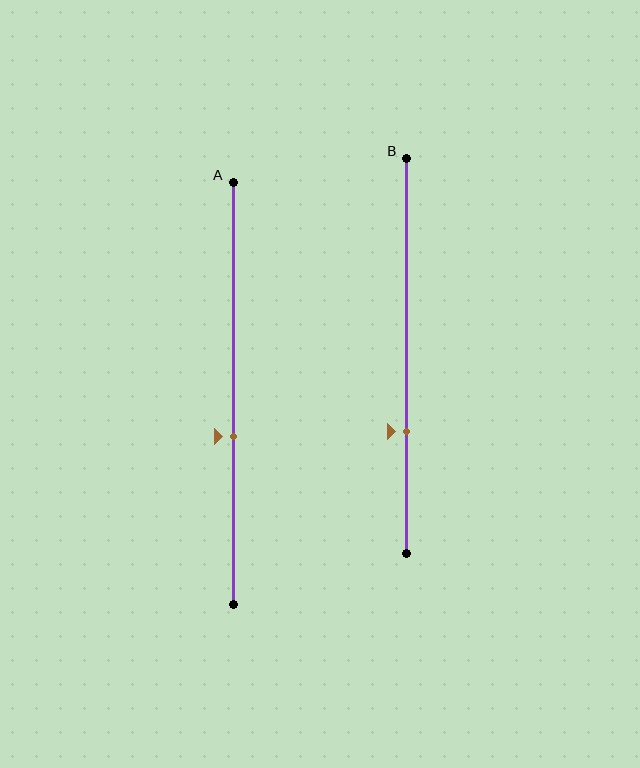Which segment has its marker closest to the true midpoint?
Segment A has its marker closest to the true midpoint.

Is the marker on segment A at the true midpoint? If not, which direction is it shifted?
No, the marker on segment A is shifted downward by about 10% of the segment length.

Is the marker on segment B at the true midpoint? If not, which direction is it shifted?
No, the marker on segment B is shifted downward by about 19% of the segment length.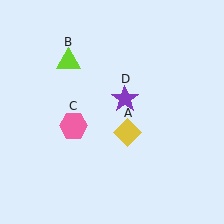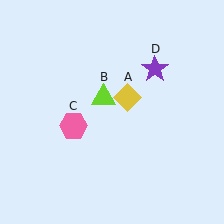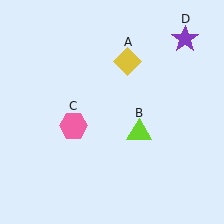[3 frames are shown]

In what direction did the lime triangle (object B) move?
The lime triangle (object B) moved down and to the right.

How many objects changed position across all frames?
3 objects changed position: yellow diamond (object A), lime triangle (object B), purple star (object D).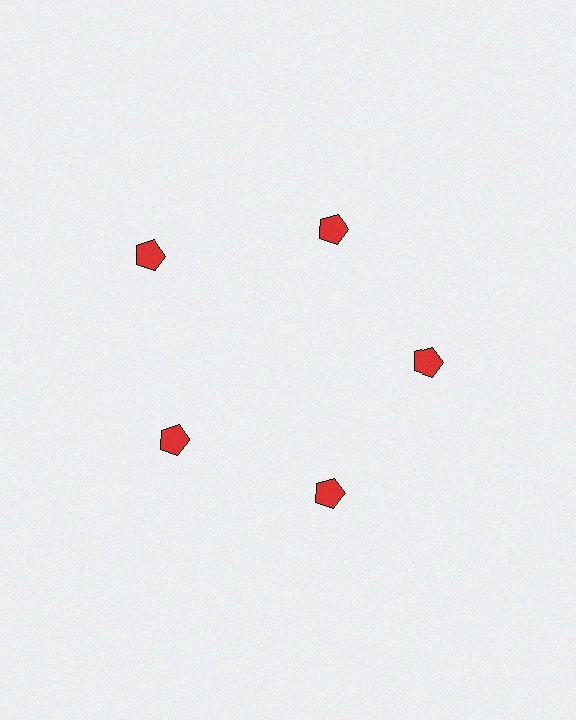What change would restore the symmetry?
The symmetry would be restored by moving it inward, back onto the ring so that all 5 pentagons sit at equal angles and equal distance from the center.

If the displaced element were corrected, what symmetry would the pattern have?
It would have 5-fold rotational symmetry — the pattern would map onto itself every 72 degrees.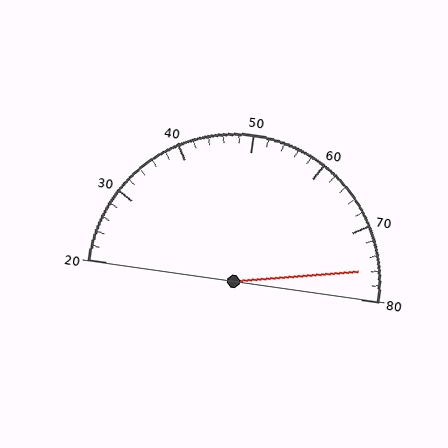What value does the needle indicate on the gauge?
The needle indicates approximately 76.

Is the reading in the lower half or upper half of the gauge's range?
The reading is in the upper half of the range (20 to 80).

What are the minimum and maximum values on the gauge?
The gauge ranges from 20 to 80.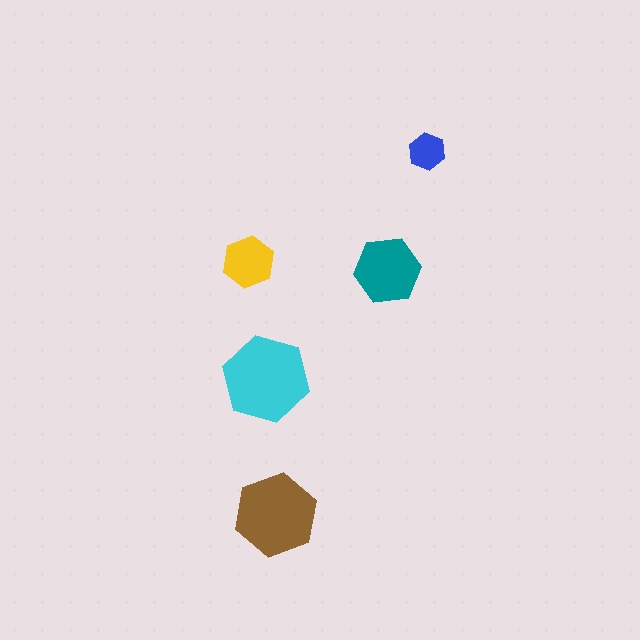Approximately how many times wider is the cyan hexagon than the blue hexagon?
About 2.5 times wider.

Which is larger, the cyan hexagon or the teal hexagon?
The cyan one.